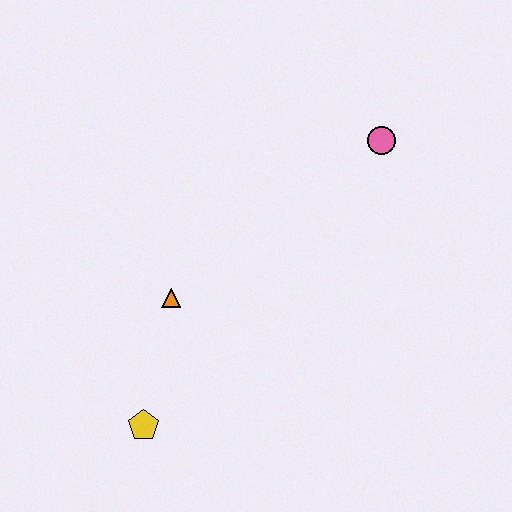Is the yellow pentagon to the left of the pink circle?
Yes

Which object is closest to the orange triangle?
The yellow pentagon is closest to the orange triangle.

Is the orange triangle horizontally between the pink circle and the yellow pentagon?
Yes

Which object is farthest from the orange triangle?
The pink circle is farthest from the orange triangle.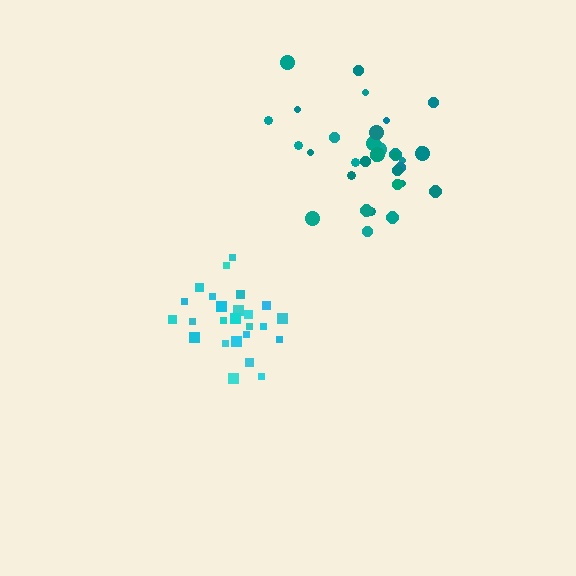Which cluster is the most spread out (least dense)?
Teal.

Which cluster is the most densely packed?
Cyan.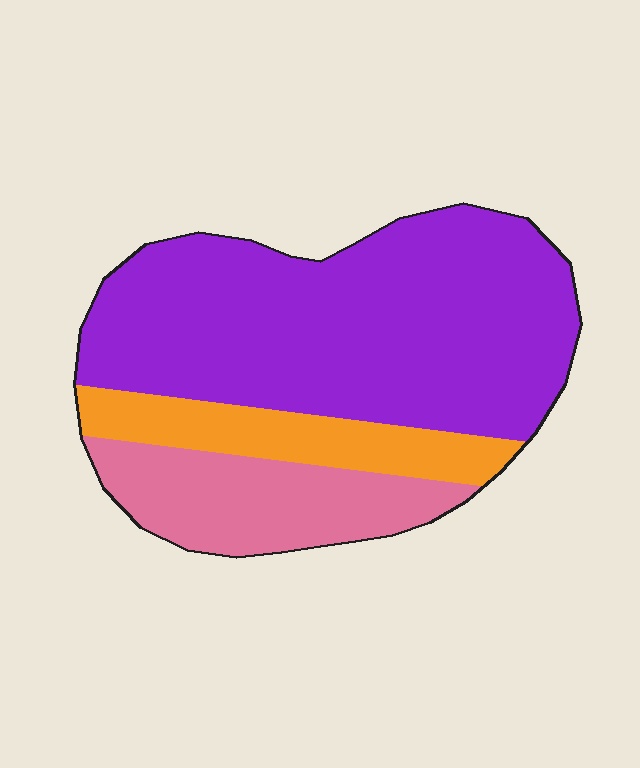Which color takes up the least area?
Orange, at roughly 15%.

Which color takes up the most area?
Purple, at roughly 65%.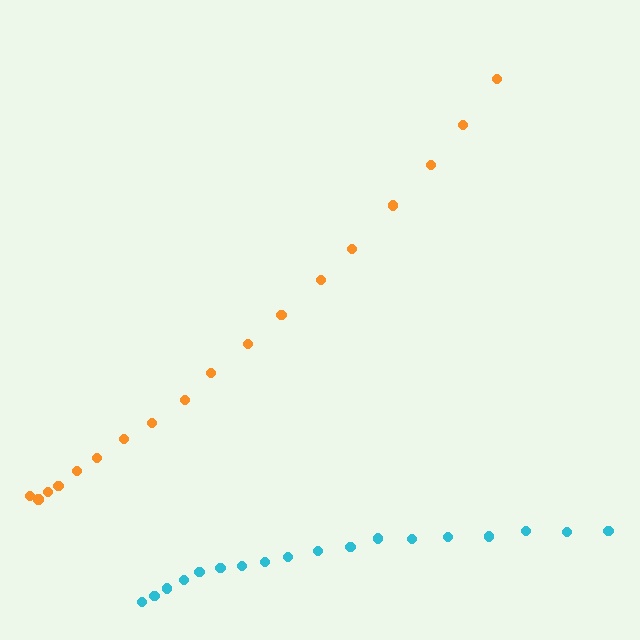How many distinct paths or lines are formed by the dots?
There are 2 distinct paths.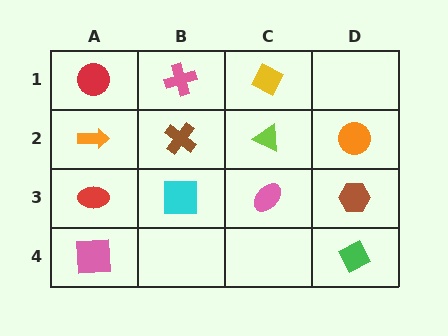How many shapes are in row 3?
4 shapes.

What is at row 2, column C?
A lime triangle.